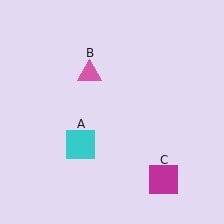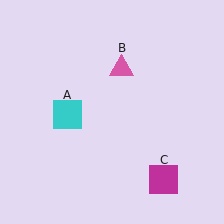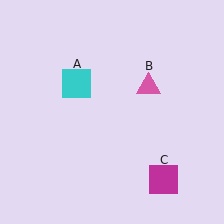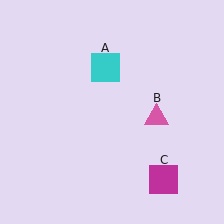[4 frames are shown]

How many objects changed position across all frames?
2 objects changed position: cyan square (object A), pink triangle (object B).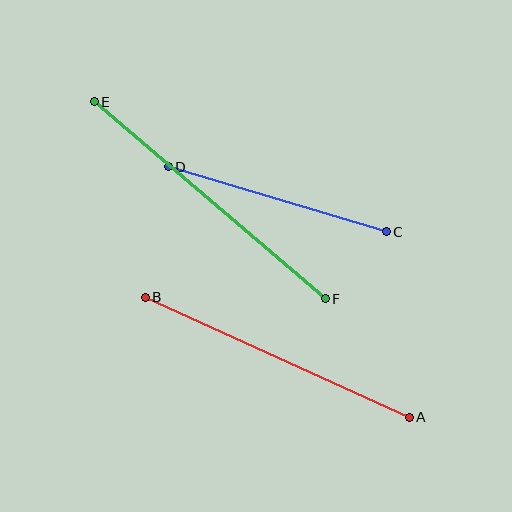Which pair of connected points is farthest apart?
Points E and F are farthest apart.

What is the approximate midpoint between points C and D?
The midpoint is at approximately (277, 199) pixels.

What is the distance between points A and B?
The distance is approximately 290 pixels.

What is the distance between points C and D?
The distance is approximately 227 pixels.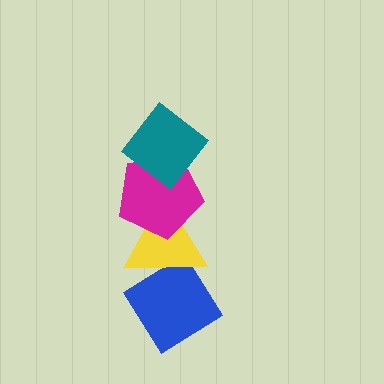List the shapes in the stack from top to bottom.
From top to bottom: the teal diamond, the magenta pentagon, the yellow triangle, the blue diamond.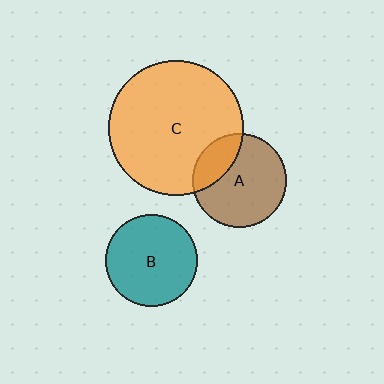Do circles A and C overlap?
Yes.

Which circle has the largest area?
Circle C (orange).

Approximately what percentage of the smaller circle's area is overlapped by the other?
Approximately 25%.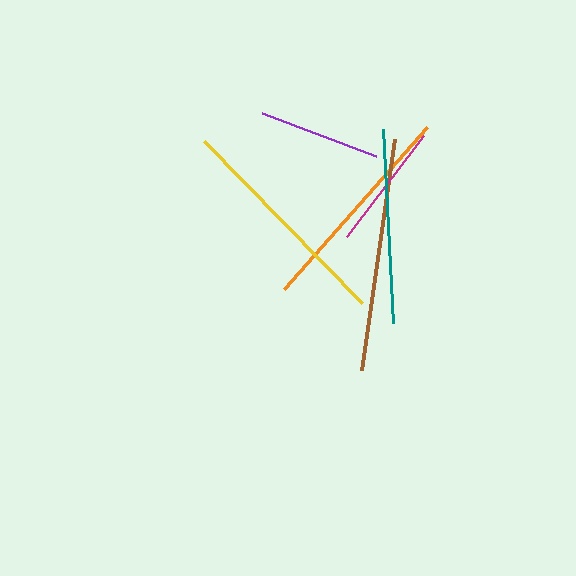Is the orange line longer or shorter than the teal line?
The orange line is longer than the teal line.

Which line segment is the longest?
The brown line is the longest at approximately 234 pixels.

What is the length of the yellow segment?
The yellow segment is approximately 227 pixels long.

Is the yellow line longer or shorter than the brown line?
The brown line is longer than the yellow line.